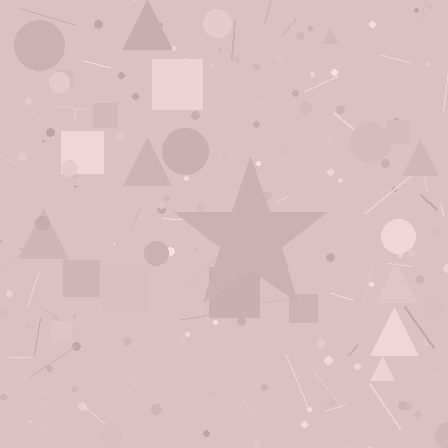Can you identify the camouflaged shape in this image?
The camouflaged shape is a star.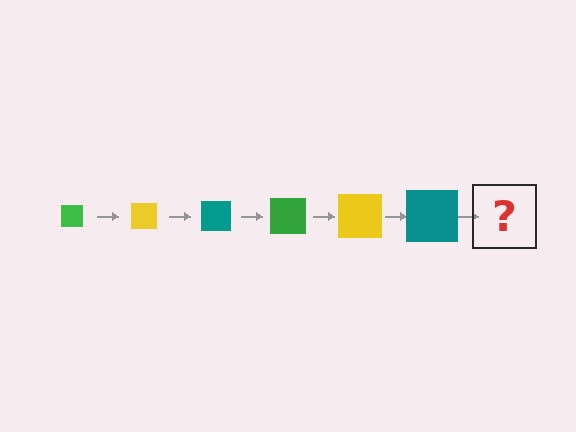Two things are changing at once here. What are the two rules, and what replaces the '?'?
The two rules are that the square grows larger each step and the color cycles through green, yellow, and teal. The '?' should be a green square, larger than the previous one.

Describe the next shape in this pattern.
It should be a green square, larger than the previous one.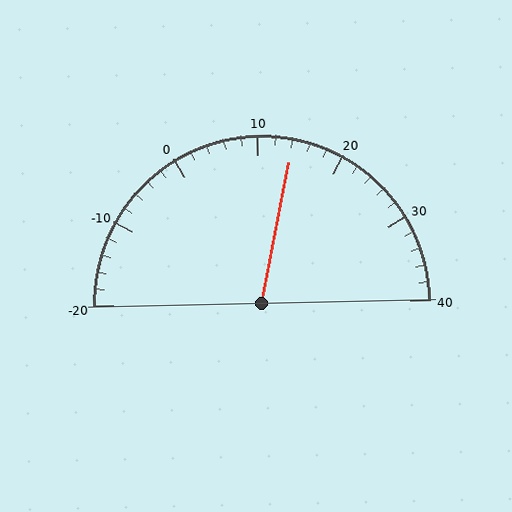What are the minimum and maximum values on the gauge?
The gauge ranges from -20 to 40.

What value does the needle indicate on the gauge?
The needle indicates approximately 14.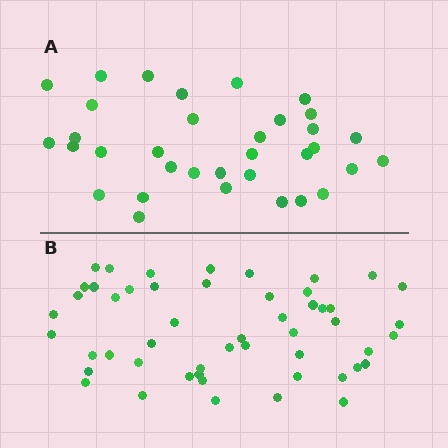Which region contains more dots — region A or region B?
Region B (the bottom region) has more dots.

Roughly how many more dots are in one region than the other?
Region B has approximately 15 more dots than region A.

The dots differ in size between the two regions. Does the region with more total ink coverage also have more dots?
No. Region A has more total ink coverage because its dots are larger, but region B actually contains more individual dots. Total area can be misleading — the number of items is what matters here.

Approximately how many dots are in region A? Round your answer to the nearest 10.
About 30 dots. (The exact count is 34, which rounds to 30.)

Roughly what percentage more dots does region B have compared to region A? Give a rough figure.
About 50% more.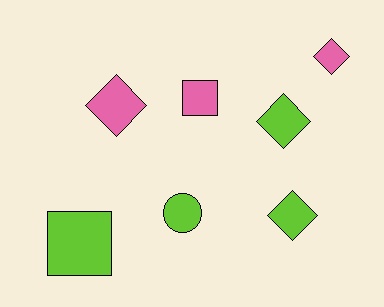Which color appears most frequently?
Lime, with 4 objects.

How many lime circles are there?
There is 1 lime circle.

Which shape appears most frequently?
Diamond, with 4 objects.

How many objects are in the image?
There are 7 objects.